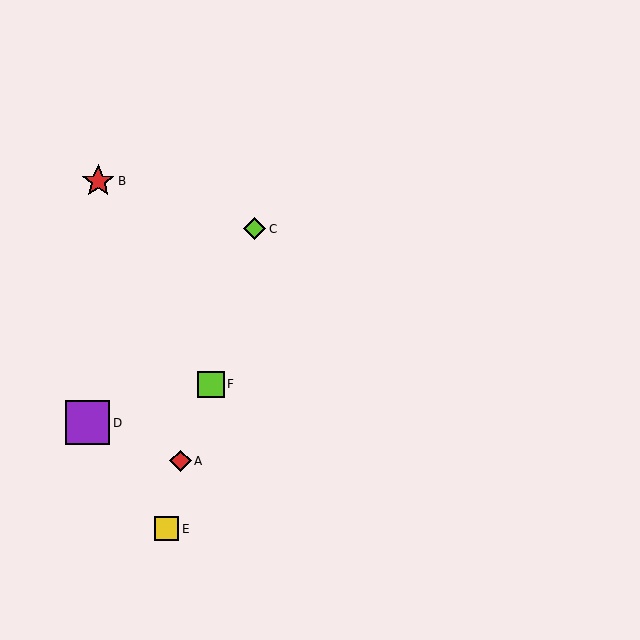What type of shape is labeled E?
Shape E is a yellow square.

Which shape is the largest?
The purple square (labeled D) is the largest.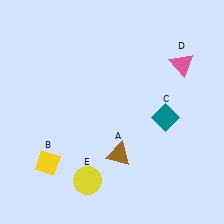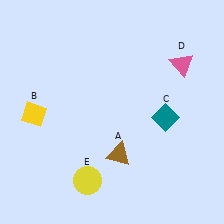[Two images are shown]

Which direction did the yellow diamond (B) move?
The yellow diamond (B) moved up.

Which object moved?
The yellow diamond (B) moved up.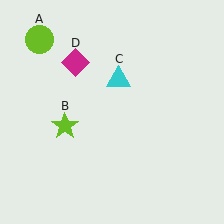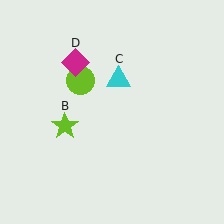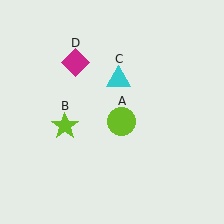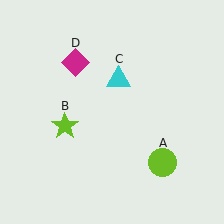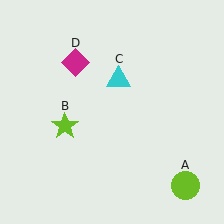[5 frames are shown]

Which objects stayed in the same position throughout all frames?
Lime star (object B) and cyan triangle (object C) and magenta diamond (object D) remained stationary.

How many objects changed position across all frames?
1 object changed position: lime circle (object A).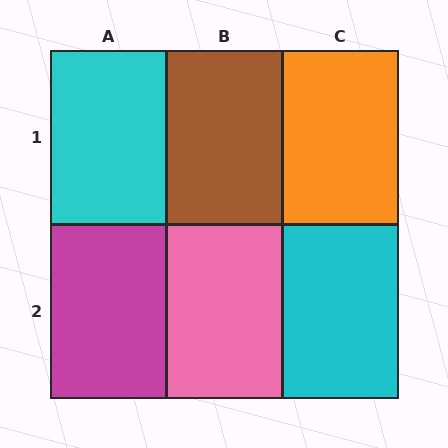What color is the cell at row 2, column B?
Pink.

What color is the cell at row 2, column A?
Magenta.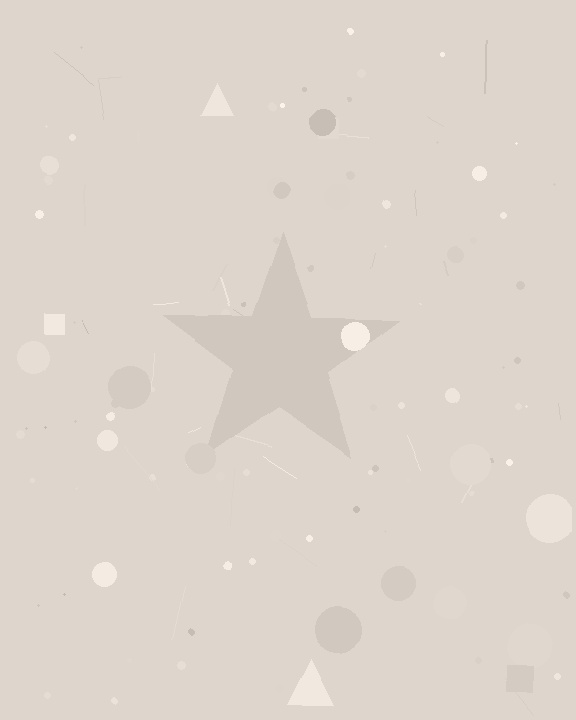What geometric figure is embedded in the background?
A star is embedded in the background.